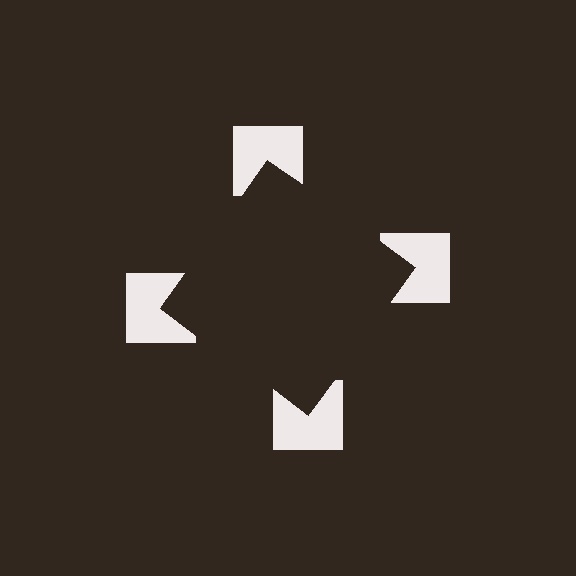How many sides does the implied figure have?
4 sides.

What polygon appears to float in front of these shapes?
An illusory square — its edges are inferred from the aligned wedge cuts in the notched squares, not physically drawn.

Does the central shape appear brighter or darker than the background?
It typically appears slightly darker than the background, even though no actual brightness change is drawn.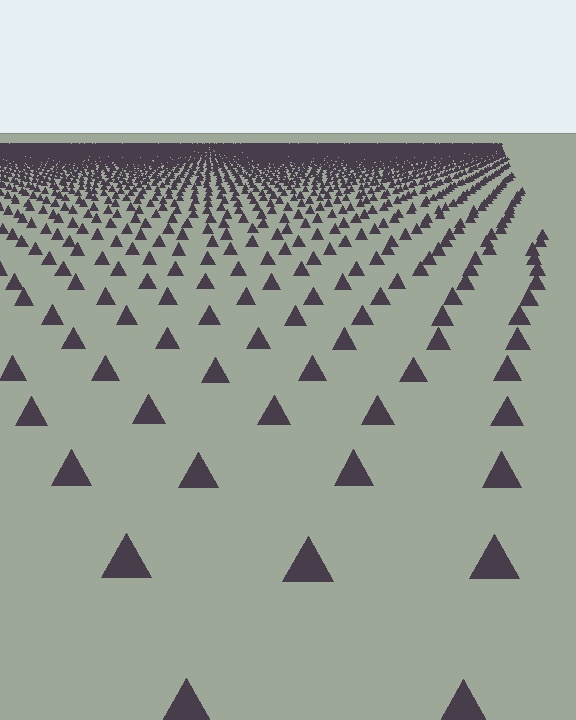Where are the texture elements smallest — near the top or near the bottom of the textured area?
Near the top.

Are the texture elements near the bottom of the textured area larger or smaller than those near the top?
Larger. Near the bottom, elements are closer to the viewer and appear at a bigger on-screen size.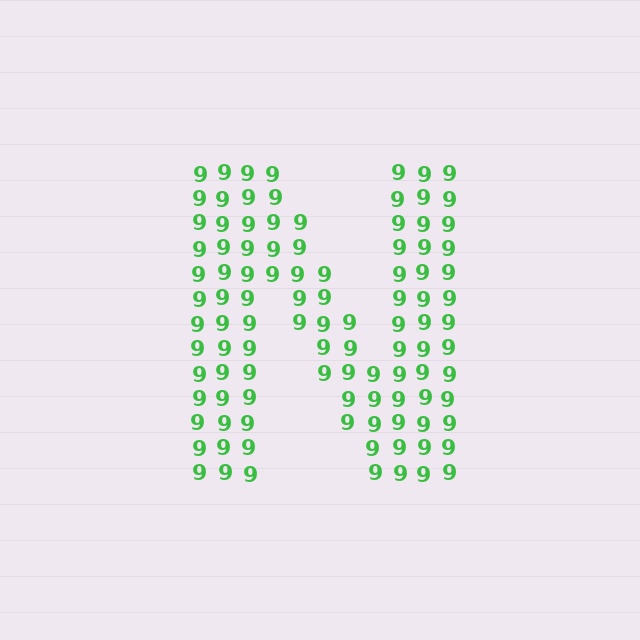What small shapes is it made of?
It is made of small digit 9's.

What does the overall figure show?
The overall figure shows the letter N.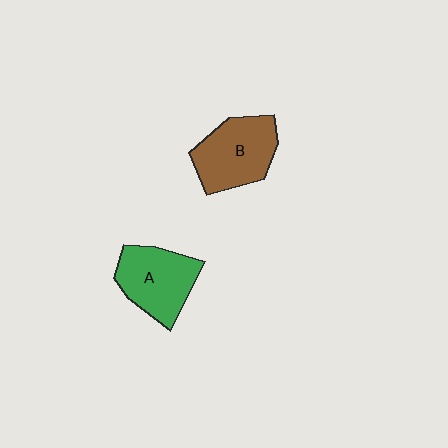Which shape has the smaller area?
Shape A (green).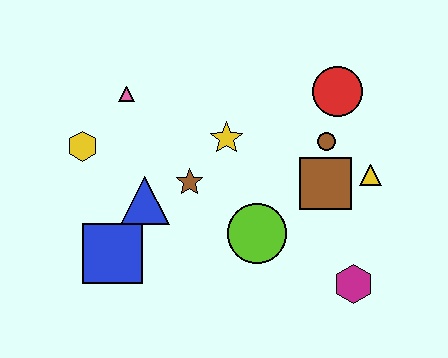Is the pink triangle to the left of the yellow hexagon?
No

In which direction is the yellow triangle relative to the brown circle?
The yellow triangle is to the right of the brown circle.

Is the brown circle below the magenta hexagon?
No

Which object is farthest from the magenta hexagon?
The yellow hexagon is farthest from the magenta hexagon.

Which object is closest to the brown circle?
The brown square is closest to the brown circle.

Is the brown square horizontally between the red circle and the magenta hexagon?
No